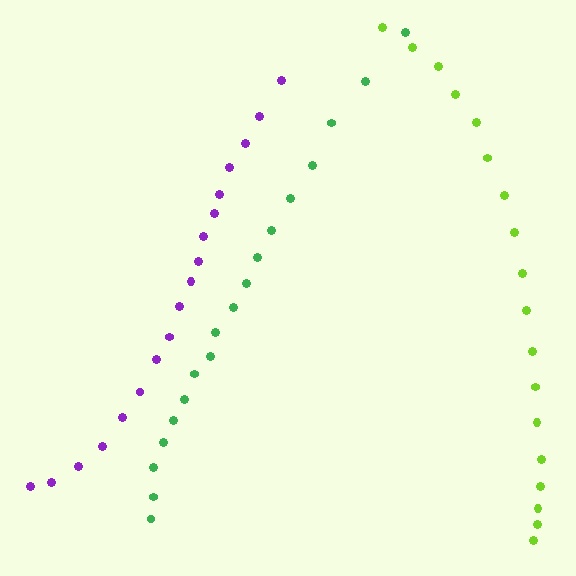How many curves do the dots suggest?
There are 3 distinct paths.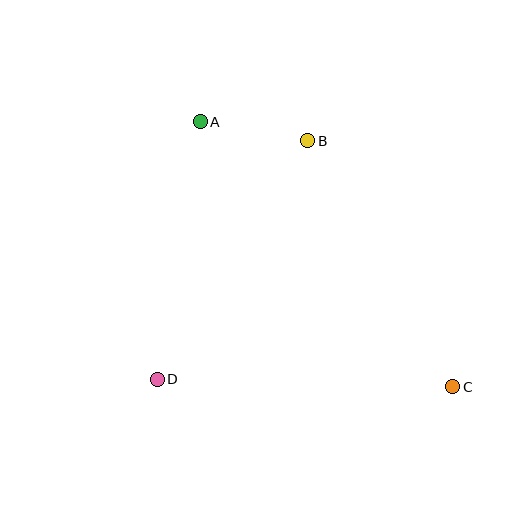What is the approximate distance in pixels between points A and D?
The distance between A and D is approximately 261 pixels.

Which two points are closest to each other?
Points A and B are closest to each other.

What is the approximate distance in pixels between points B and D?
The distance between B and D is approximately 282 pixels.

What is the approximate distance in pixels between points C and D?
The distance between C and D is approximately 296 pixels.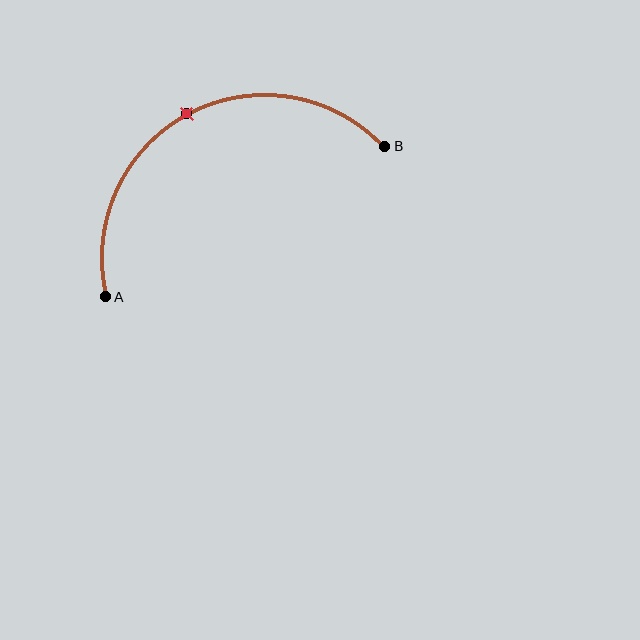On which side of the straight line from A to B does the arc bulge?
The arc bulges above the straight line connecting A and B.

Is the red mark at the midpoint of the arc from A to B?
Yes. The red mark lies on the arc at equal arc-length from both A and B — it is the arc midpoint.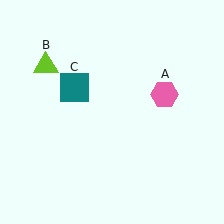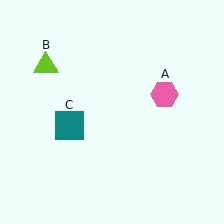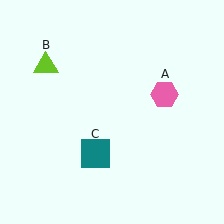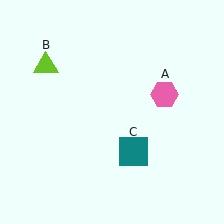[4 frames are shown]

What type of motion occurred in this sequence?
The teal square (object C) rotated counterclockwise around the center of the scene.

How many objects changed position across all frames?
1 object changed position: teal square (object C).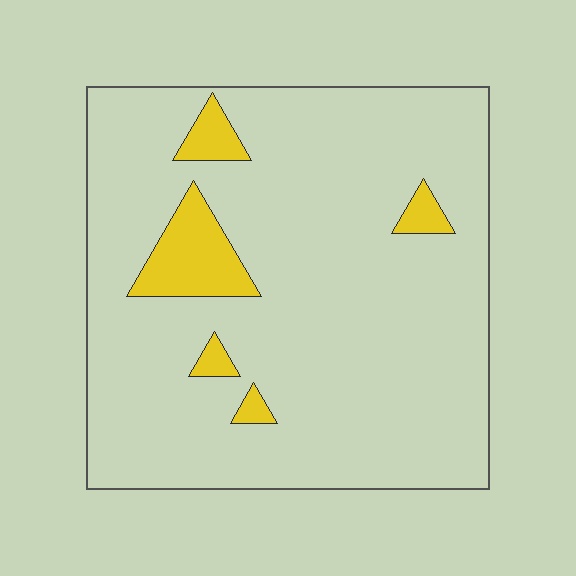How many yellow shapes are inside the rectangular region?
5.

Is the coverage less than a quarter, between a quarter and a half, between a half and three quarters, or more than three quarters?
Less than a quarter.